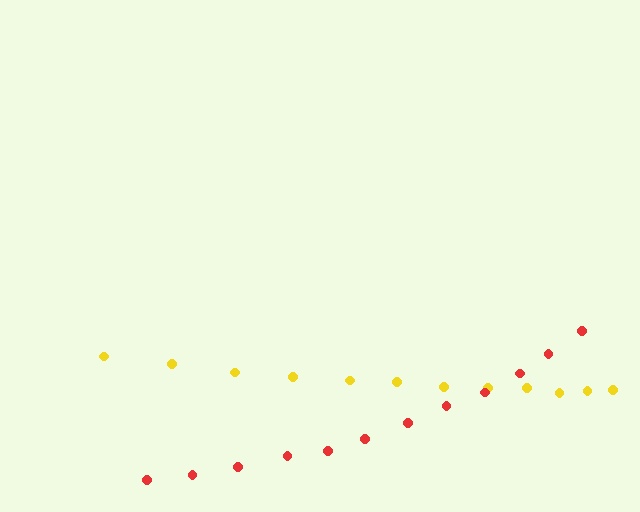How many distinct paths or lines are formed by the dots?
There are 2 distinct paths.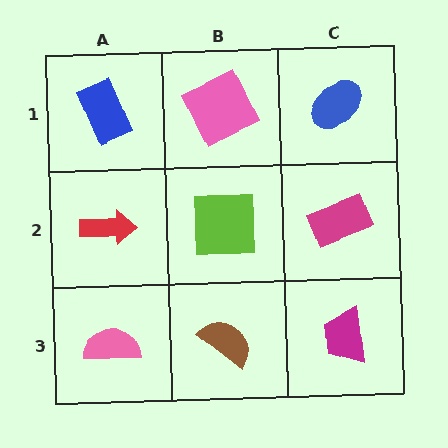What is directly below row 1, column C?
A magenta rectangle.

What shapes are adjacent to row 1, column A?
A red arrow (row 2, column A), a pink square (row 1, column B).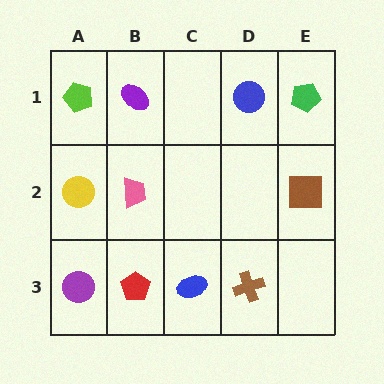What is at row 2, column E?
A brown square.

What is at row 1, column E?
A green pentagon.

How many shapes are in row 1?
4 shapes.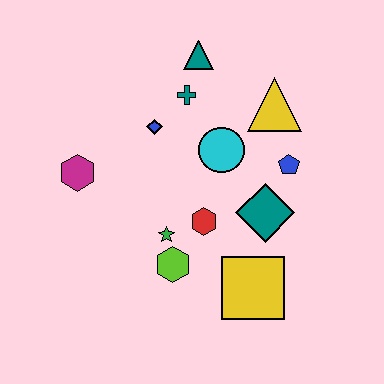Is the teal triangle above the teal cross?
Yes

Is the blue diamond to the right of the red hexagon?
No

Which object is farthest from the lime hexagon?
The teal triangle is farthest from the lime hexagon.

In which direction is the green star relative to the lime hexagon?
The green star is above the lime hexagon.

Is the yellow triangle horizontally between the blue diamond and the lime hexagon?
No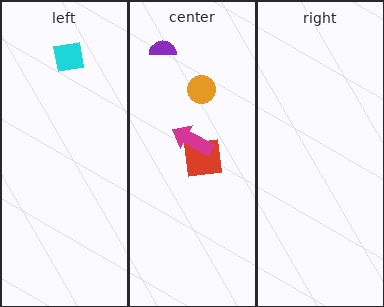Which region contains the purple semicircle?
The center region.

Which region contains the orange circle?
The center region.